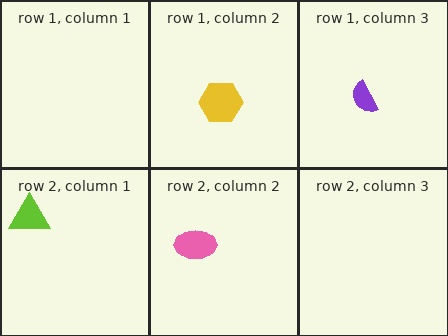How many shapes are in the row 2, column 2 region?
1.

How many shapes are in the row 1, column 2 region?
1.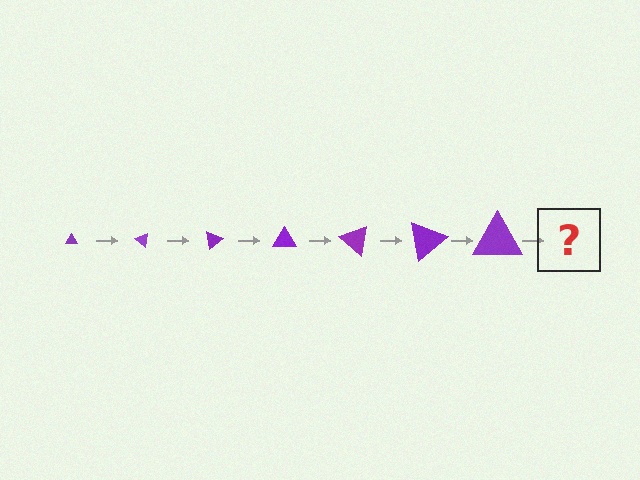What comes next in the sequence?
The next element should be a triangle, larger than the previous one and rotated 280 degrees from the start.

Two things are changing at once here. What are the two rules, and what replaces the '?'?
The two rules are that the triangle grows larger each step and it rotates 40 degrees each step. The '?' should be a triangle, larger than the previous one and rotated 280 degrees from the start.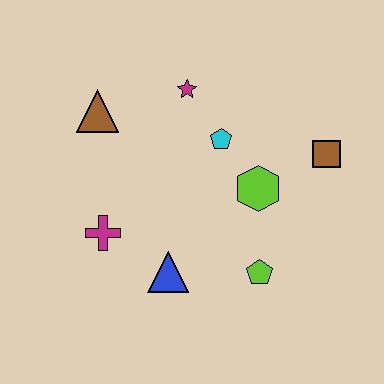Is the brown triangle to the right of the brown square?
No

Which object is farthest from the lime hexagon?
The brown triangle is farthest from the lime hexagon.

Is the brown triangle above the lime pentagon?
Yes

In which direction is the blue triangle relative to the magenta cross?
The blue triangle is to the right of the magenta cross.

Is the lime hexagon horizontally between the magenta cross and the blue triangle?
No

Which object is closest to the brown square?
The lime hexagon is closest to the brown square.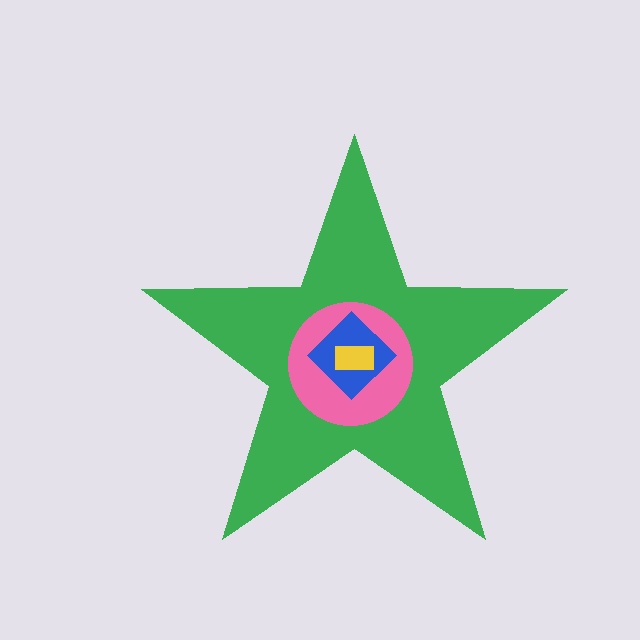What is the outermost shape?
The green star.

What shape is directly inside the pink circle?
The blue diamond.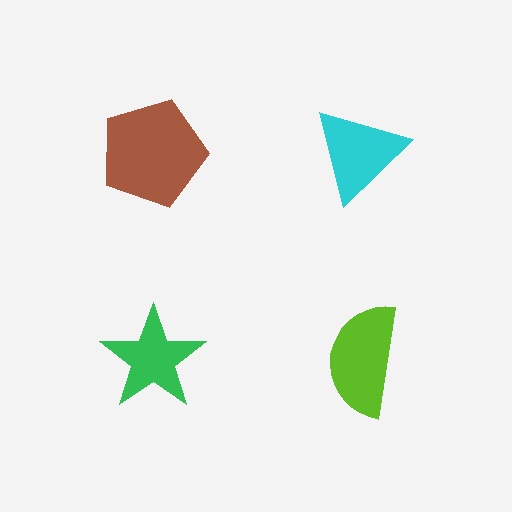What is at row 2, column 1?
A green star.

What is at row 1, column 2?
A cyan triangle.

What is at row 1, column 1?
A brown pentagon.